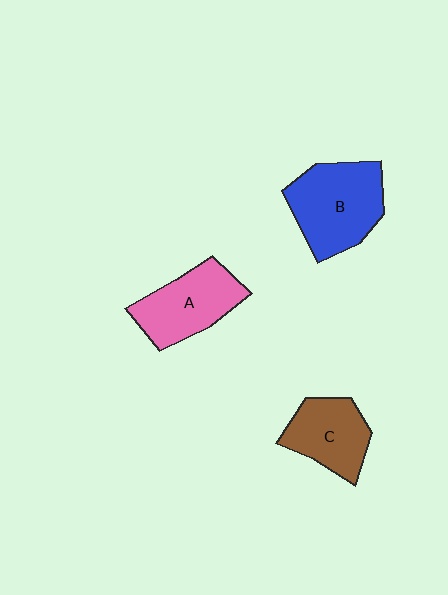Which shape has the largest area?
Shape B (blue).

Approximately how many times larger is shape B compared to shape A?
Approximately 1.2 times.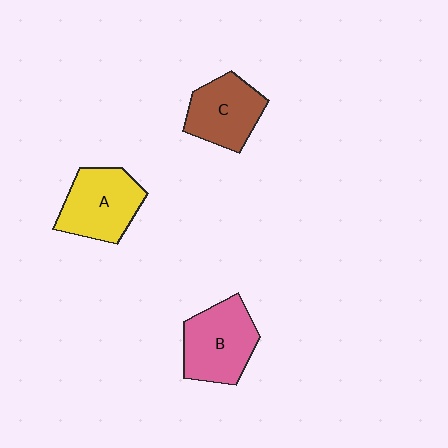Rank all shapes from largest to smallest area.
From largest to smallest: B (pink), A (yellow), C (brown).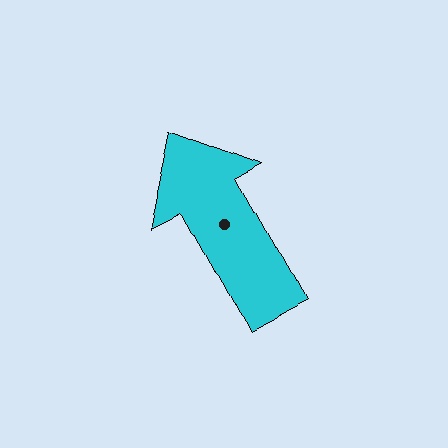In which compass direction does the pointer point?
Northwest.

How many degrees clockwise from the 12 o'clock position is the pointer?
Approximately 331 degrees.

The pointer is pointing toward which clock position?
Roughly 11 o'clock.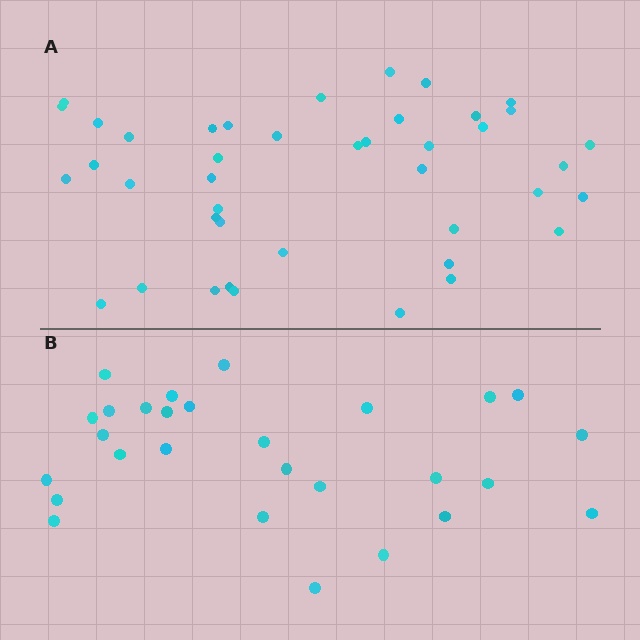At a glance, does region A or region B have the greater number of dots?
Region A (the top region) has more dots.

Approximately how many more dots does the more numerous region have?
Region A has approximately 15 more dots than region B.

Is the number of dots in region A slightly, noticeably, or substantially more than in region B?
Region A has substantially more. The ratio is roughly 1.5 to 1.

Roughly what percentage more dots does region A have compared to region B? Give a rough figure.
About 50% more.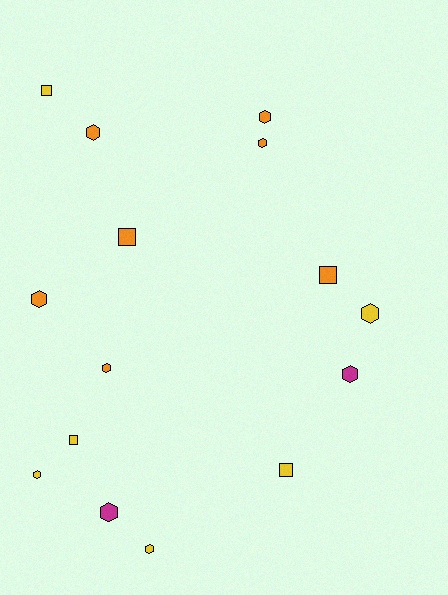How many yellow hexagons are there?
There are 3 yellow hexagons.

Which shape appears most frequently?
Hexagon, with 10 objects.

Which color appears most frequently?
Orange, with 7 objects.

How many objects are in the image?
There are 15 objects.